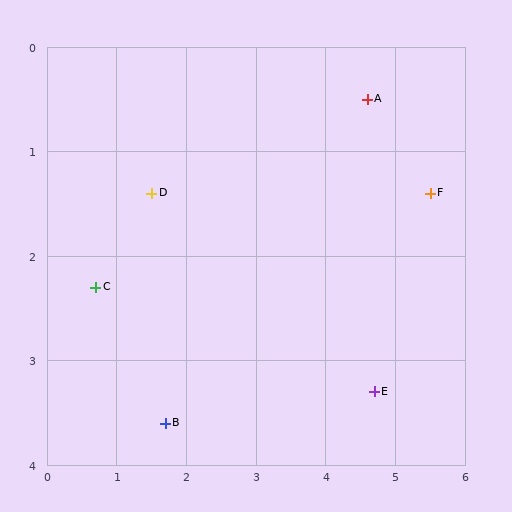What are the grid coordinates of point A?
Point A is at approximately (4.6, 0.5).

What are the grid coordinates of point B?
Point B is at approximately (1.7, 3.6).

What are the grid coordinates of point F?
Point F is at approximately (5.5, 1.4).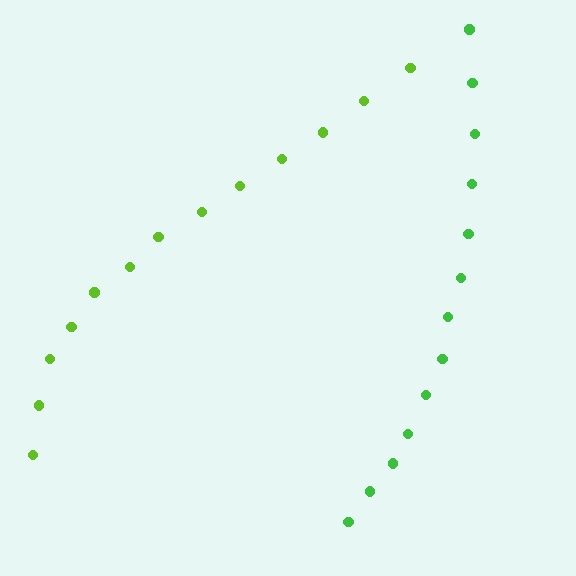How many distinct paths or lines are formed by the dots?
There are 2 distinct paths.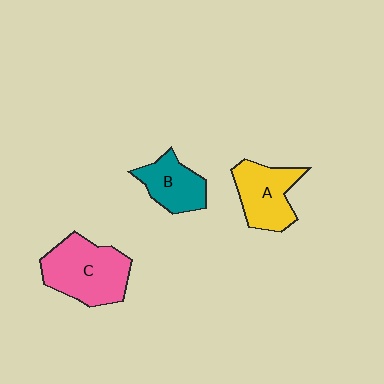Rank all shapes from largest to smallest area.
From largest to smallest: C (pink), A (yellow), B (teal).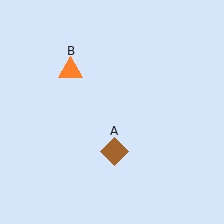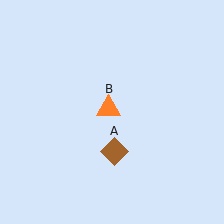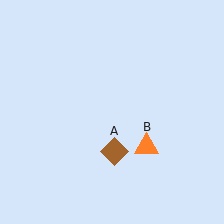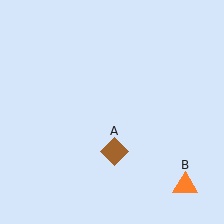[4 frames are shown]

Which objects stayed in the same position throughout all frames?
Brown diamond (object A) remained stationary.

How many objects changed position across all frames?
1 object changed position: orange triangle (object B).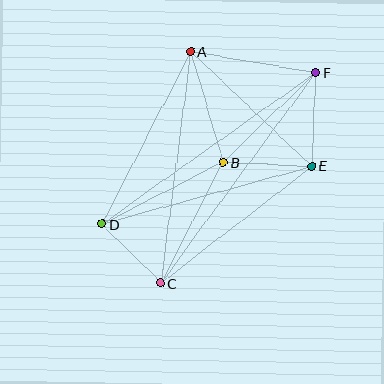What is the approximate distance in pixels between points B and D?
The distance between B and D is approximately 136 pixels.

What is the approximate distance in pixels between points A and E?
The distance between A and E is approximately 167 pixels.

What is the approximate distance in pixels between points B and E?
The distance between B and E is approximately 89 pixels.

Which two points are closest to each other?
Points C and D are closest to each other.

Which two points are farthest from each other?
Points D and F are farthest from each other.